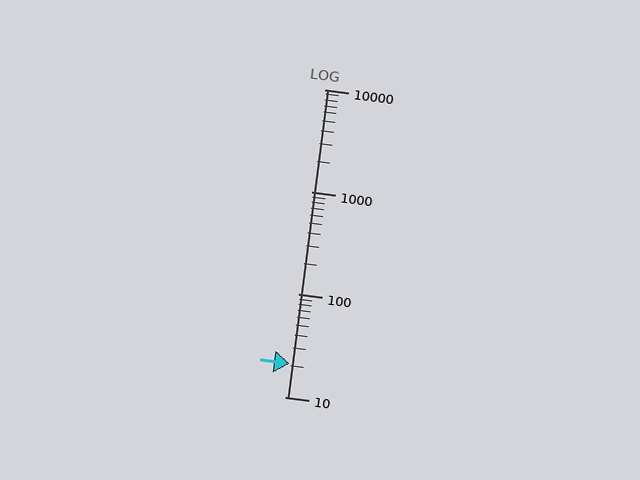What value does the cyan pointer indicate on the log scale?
The pointer indicates approximately 21.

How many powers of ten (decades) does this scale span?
The scale spans 3 decades, from 10 to 10000.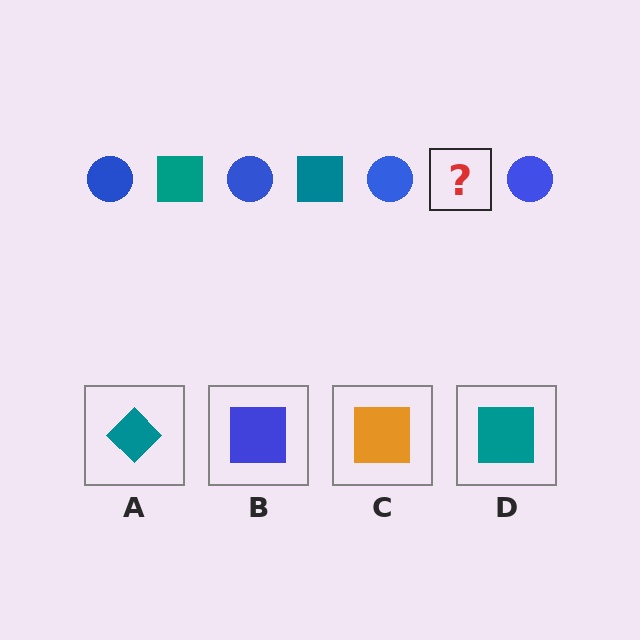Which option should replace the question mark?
Option D.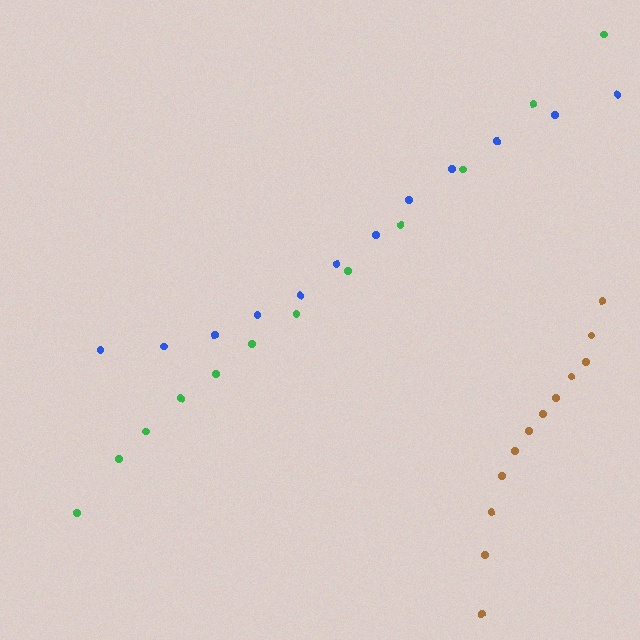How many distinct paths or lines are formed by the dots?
There are 3 distinct paths.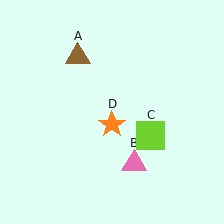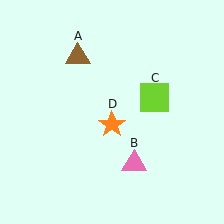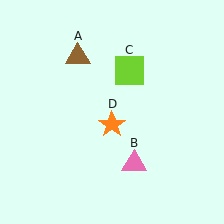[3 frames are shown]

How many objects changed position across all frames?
1 object changed position: lime square (object C).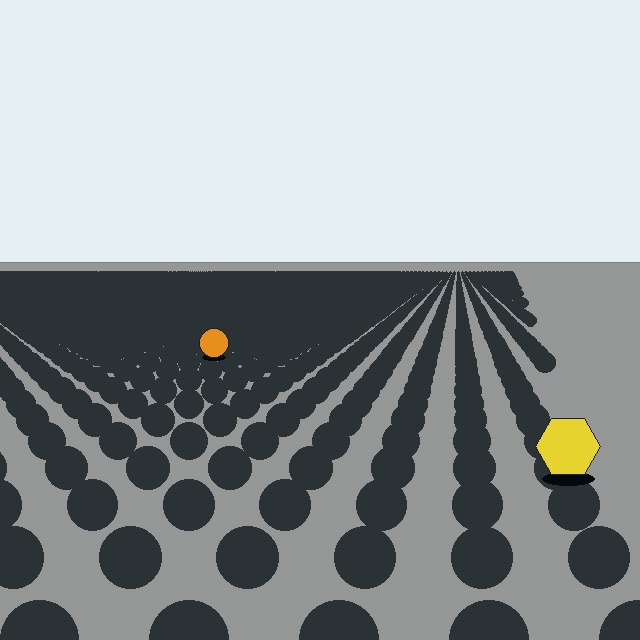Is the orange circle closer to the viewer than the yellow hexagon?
No. The yellow hexagon is closer — you can tell from the texture gradient: the ground texture is coarser near it.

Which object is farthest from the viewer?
The orange circle is farthest from the viewer. It appears smaller and the ground texture around it is denser.